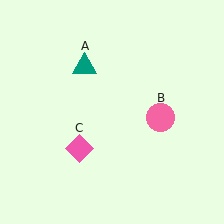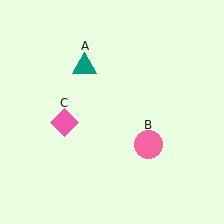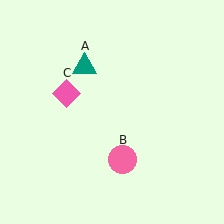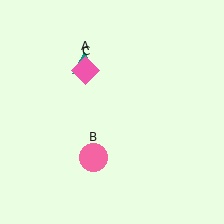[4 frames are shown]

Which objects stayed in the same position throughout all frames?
Teal triangle (object A) remained stationary.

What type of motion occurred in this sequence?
The pink circle (object B), pink diamond (object C) rotated clockwise around the center of the scene.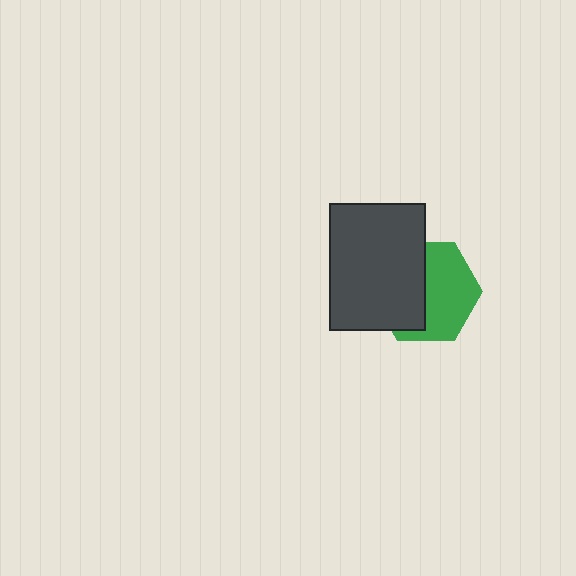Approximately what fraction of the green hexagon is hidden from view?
Roughly 46% of the green hexagon is hidden behind the dark gray rectangle.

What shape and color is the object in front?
The object in front is a dark gray rectangle.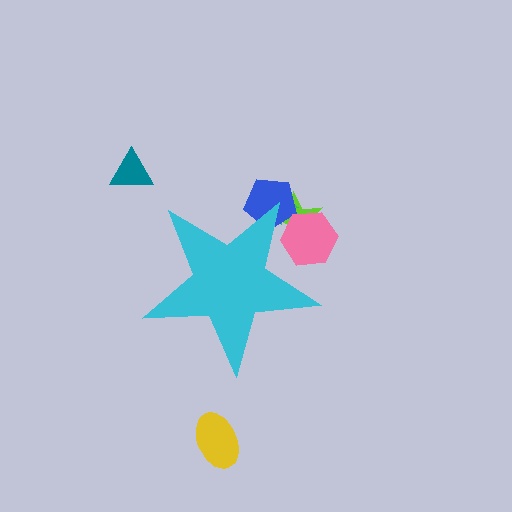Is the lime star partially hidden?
Yes, the lime star is partially hidden behind the cyan star.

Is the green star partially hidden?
Yes, the green star is partially hidden behind the cyan star.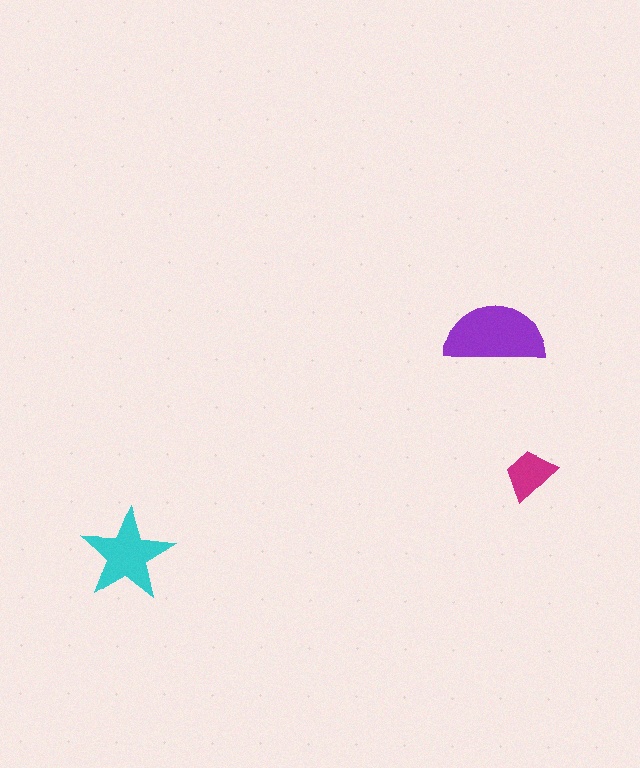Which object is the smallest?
The magenta trapezoid.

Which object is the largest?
The purple semicircle.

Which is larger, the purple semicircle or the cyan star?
The purple semicircle.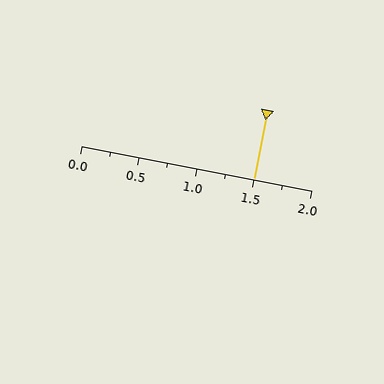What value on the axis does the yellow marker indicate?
The marker indicates approximately 1.5.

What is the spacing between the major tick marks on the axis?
The major ticks are spaced 0.5 apart.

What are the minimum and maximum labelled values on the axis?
The axis runs from 0.0 to 2.0.